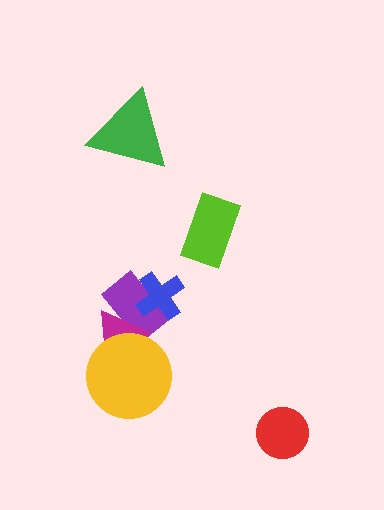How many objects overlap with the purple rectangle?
2 objects overlap with the purple rectangle.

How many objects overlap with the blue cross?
1 object overlaps with the blue cross.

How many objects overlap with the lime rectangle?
0 objects overlap with the lime rectangle.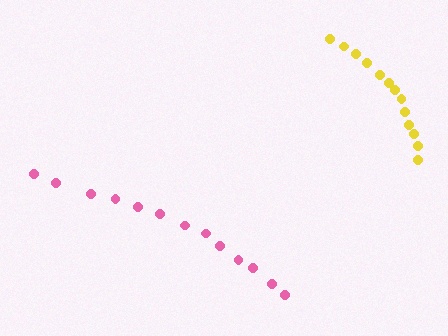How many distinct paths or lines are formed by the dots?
There are 2 distinct paths.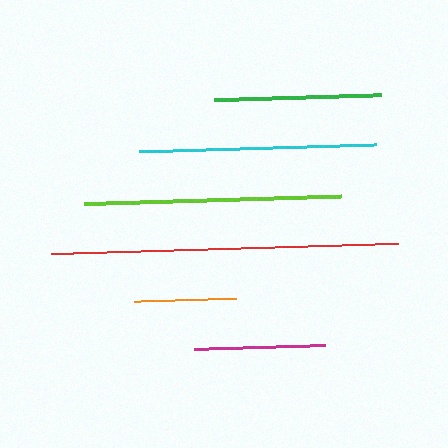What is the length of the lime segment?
The lime segment is approximately 257 pixels long.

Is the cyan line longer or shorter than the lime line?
The lime line is longer than the cyan line.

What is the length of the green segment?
The green segment is approximately 166 pixels long.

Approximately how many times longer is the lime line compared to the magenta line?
The lime line is approximately 2.0 times the length of the magenta line.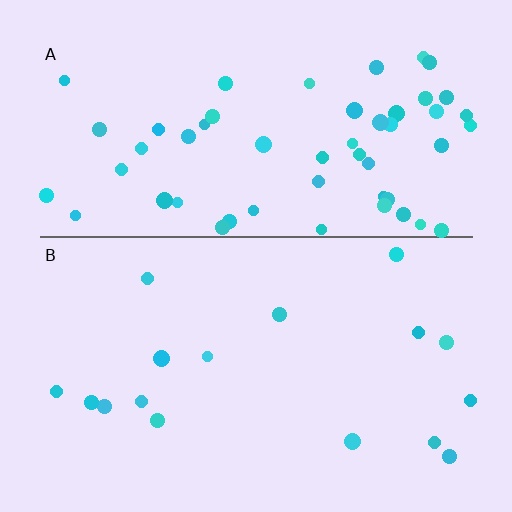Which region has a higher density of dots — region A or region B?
A (the top).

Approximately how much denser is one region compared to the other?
Approximately 3.2× — region A over region B.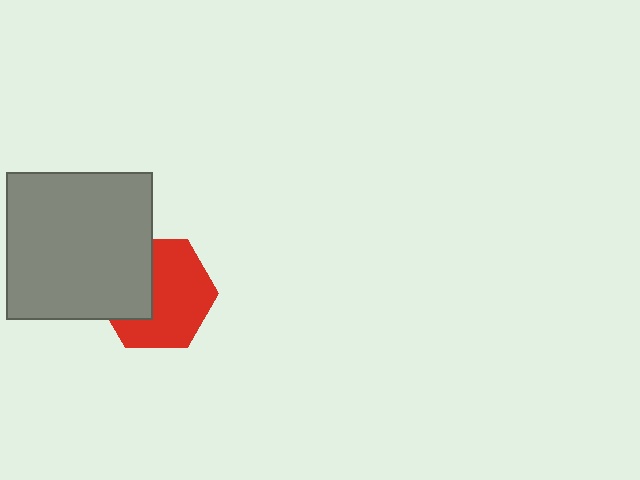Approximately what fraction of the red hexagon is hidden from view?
Roughly 37% of the red hexagon is hidden behind the gray square.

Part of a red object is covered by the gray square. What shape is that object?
It is a hexagon.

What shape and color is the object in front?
The object in front is a gray square.